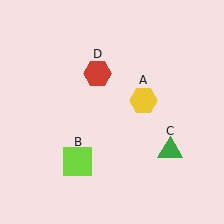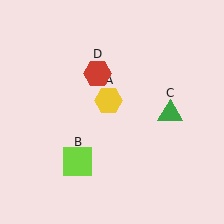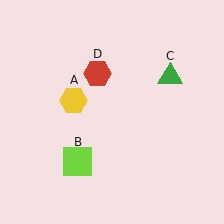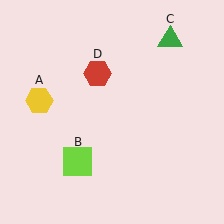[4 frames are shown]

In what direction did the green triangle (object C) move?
The green triangle (object C) moved up.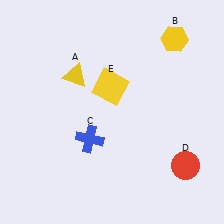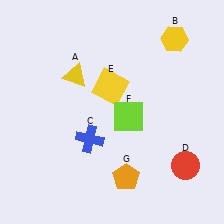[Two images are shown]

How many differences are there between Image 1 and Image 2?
There are 2 differences between the two images.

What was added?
A lime square (F), an orange pentagon (G) were added in Image 2.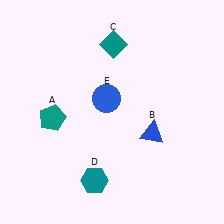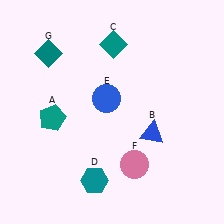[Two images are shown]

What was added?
A pink circle (F), a teal diamond (G) were added in Image 2.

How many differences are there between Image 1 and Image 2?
There are 2 differences between the two images.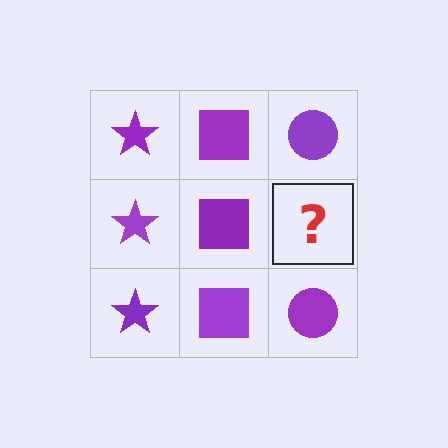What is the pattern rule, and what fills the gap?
The rule is that each column has a consistent shape. The gap should be filled with a purple circle.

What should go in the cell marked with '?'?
The missing cell should contain a purple circle.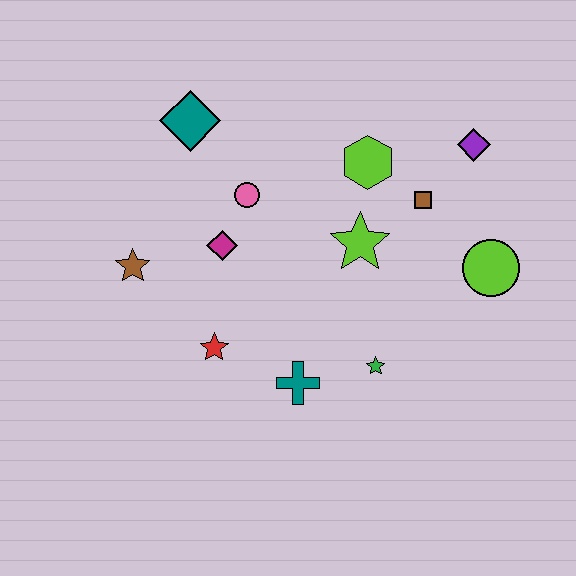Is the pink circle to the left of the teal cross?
Yes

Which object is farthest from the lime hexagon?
The brown star is farthest from the lime hexagon.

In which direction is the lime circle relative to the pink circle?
The lime circle is to the right of the pink circle.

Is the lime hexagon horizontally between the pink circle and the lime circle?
Yes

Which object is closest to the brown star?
The magenta diamond is closest to the brown star.